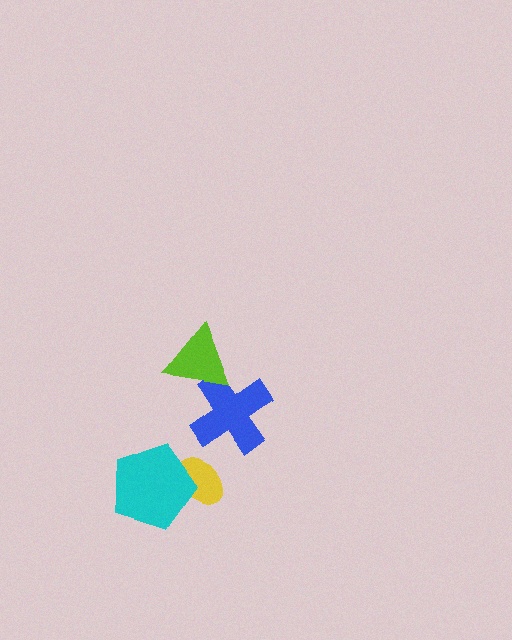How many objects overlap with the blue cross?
1 object overlaps with the blue cross.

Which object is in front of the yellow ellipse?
The cyan pentagon is in front of the yellow ellipse.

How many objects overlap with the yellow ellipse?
1 object overlaps with the yellow ellipse.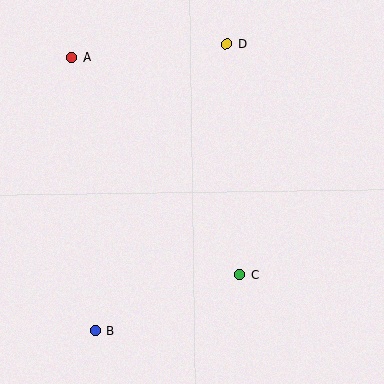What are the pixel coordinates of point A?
Point A is at (72, 57).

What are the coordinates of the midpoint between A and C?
The midpoint between A and C is at (156, 166).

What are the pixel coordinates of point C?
Point C is at (240, 275).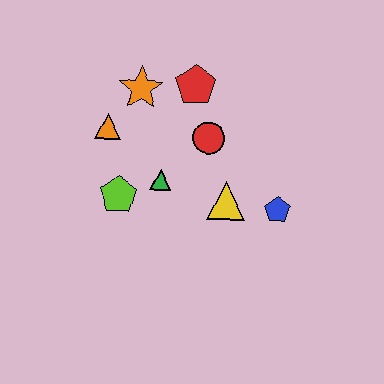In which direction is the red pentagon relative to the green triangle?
The red pentagon is above the green triangle.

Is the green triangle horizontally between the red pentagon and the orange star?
Yes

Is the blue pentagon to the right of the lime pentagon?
Yes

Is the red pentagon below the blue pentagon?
No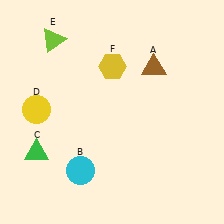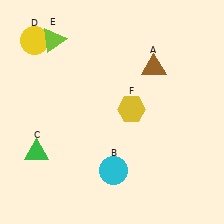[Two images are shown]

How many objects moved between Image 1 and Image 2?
3 objects moved between the two images.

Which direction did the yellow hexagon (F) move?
The yellow hexagon (F) moved down.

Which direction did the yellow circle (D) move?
The yellow circle (D) moved up.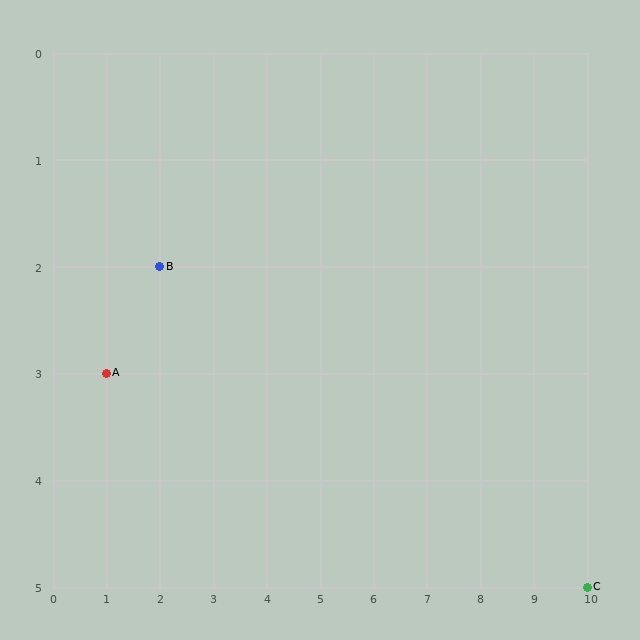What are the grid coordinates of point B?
Point B is at grid coordinates (2, 2).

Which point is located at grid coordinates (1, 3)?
Point A is at (1, 3).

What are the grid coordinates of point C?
Point C is at grid coordinates (10, 5).